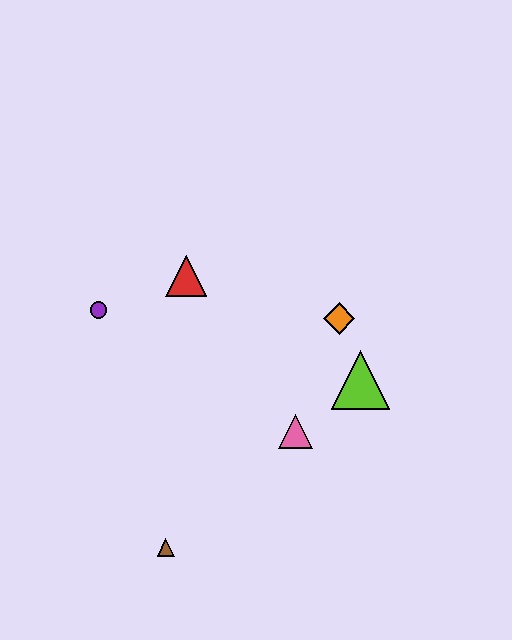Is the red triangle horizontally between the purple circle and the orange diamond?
Yes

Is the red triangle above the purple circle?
Yes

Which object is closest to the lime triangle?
The orange diamond is closest to the lime triangle.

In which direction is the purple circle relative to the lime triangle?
The purple circle is to the left of the lime triangle.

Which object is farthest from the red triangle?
The brown triangle is farthest from the red triangle.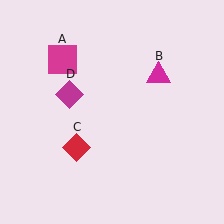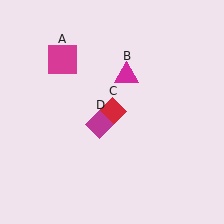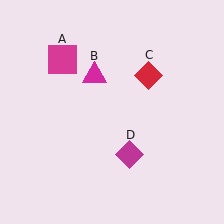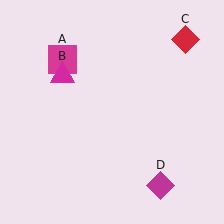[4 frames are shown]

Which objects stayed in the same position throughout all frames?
Magenta square (object A) remained stationary.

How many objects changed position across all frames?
3 objects changed position: magenta triangle (object B), red diamond (object C), magenta diamond (object D).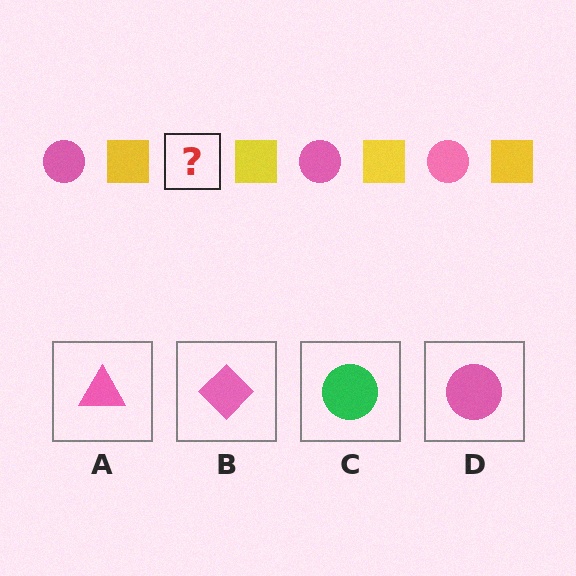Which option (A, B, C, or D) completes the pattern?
D.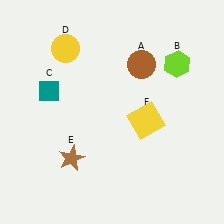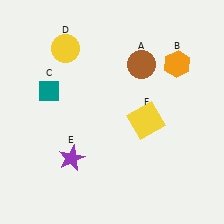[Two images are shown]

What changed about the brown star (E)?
In Image 1, E is brown. In Image 2, it changed to purple.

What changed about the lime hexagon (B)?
In Image 1, B is lime. In Image 2, it changed to orange.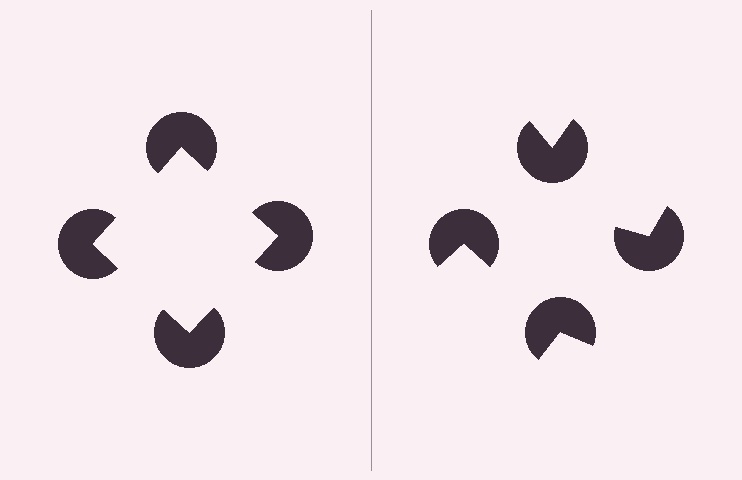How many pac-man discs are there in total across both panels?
8 — 4 on each side.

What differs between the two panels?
The pac-man discs are positioned identically on both sides; only the wedge orientations differ. On the left they align to a square; on the right they are misaligned.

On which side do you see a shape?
An illusory square appears on the left side. On the right side the wedge cuts are rotated, so no coherent shape forms.